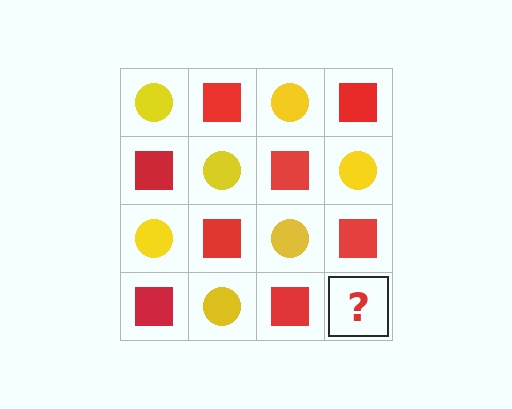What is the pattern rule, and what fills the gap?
The rule is that it alternates yellow circle and red square in a checkerboard pattern. The gap should be filled with a yellow circle.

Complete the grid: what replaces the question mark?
The question mark should be replaced with a yellow circle.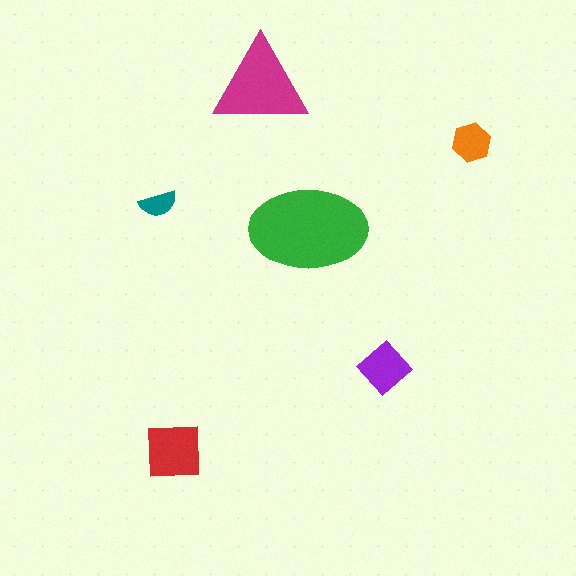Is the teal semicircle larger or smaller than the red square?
Smaller.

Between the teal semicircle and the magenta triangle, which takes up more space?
The magenta triangle.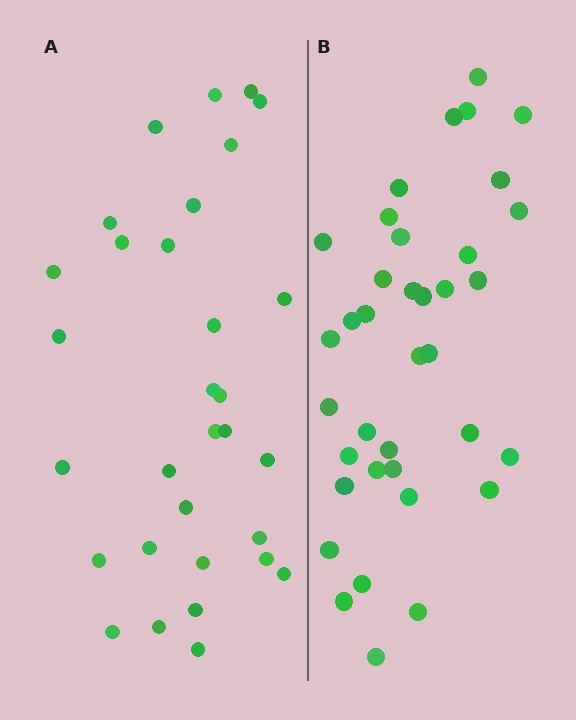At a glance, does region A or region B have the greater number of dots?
Region B (the right region) has more dots.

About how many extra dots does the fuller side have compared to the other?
Region B has about 6 more dots than region A.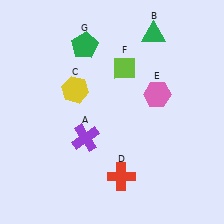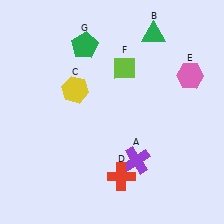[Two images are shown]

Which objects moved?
The objects that moved are: the purple cross (A), the pink hexagon (E).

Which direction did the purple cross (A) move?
The purple cross (A) moved right.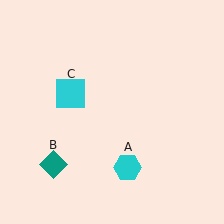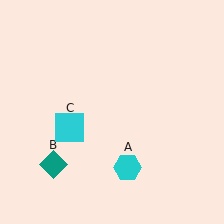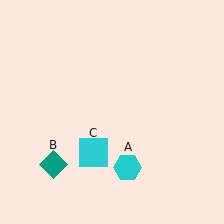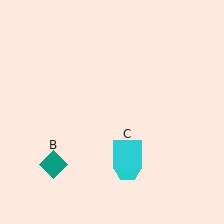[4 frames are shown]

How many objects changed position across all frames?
1 object changed position: cyan square (object C).